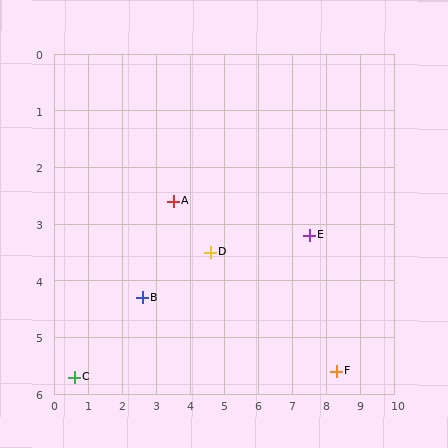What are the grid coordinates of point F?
Point F is at approximately (8.3, 5.6).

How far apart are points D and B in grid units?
Points D and B are about 2.2 grid units apart.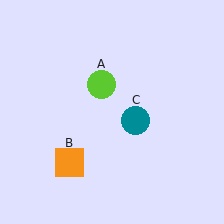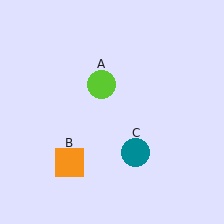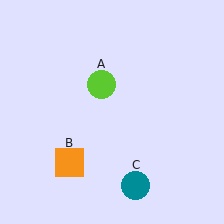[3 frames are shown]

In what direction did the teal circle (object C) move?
The teal circle (object C) moved down.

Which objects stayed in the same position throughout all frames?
Lime circle (object A) and orange square (object B) remained stationary.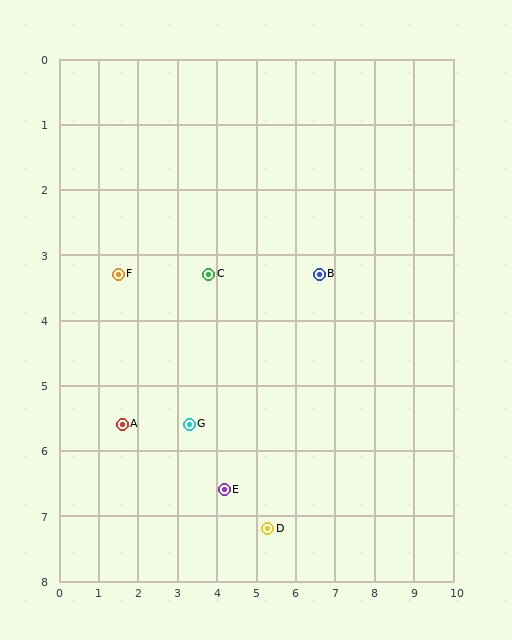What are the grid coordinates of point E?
Point E is at approximately (4.2, 6.6).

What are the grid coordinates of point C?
Point C is at approximately (3.8, 3.3).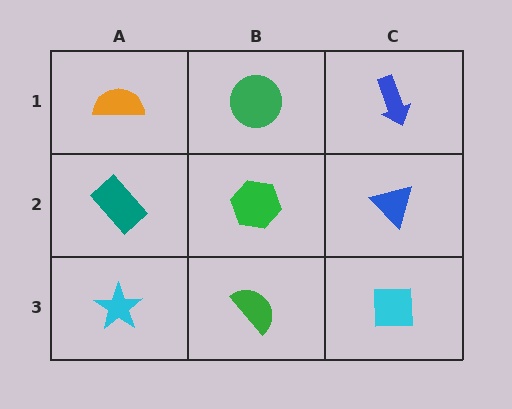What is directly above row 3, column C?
A blue triangle.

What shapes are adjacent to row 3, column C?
A blue triangle (row 2, column C), a green semicircle (row 3, column B).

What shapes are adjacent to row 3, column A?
A teal rectangle (row 2, column A), a green semicircle (row 3, column B).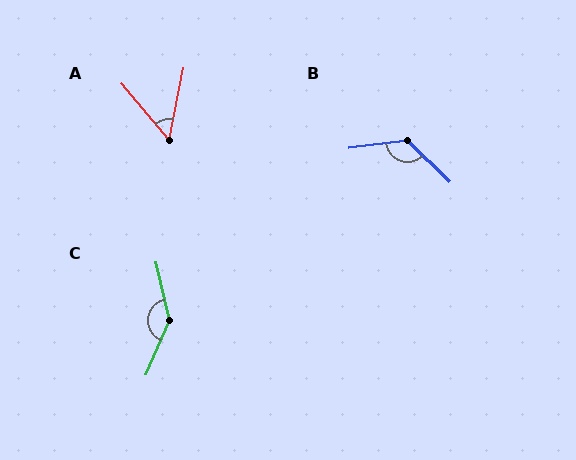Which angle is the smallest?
A, at approximately 51 degrees.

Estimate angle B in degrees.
Approximately 129 degrees.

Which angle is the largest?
C, at approximately 143 degrees.